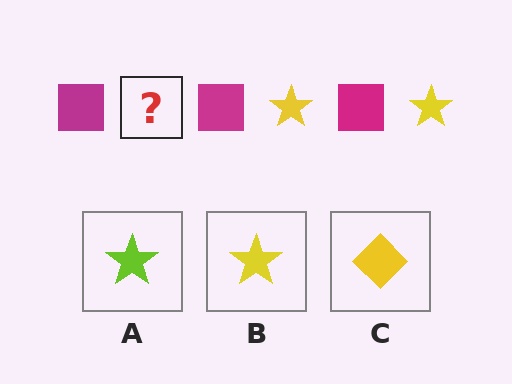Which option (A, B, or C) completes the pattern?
B.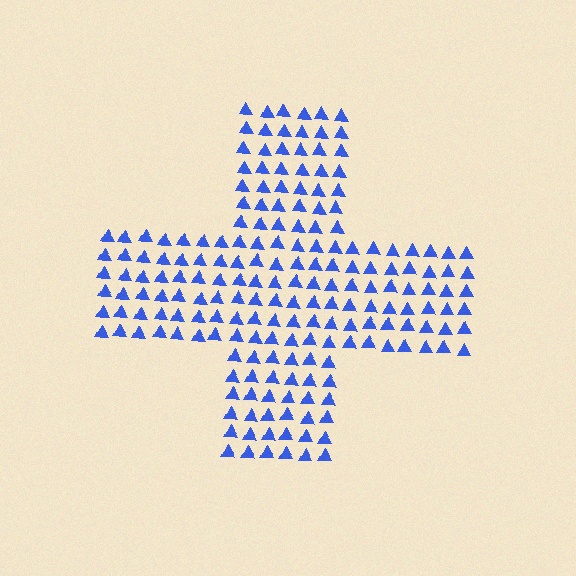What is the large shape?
The large shape is a cross.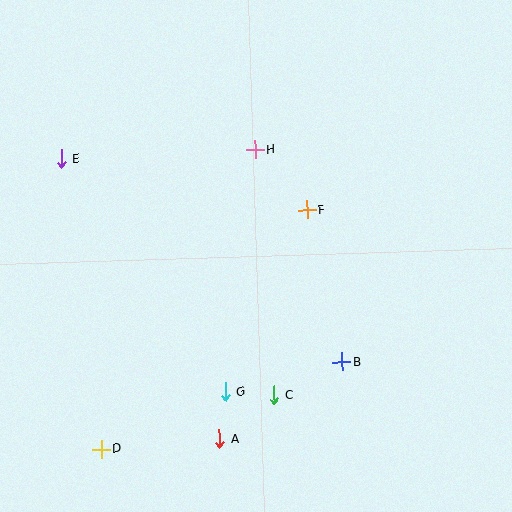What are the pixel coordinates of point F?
Point F is at (307, 210).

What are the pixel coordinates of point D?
Point D is at (101, 449).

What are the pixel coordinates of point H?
Point H is at (255, 150).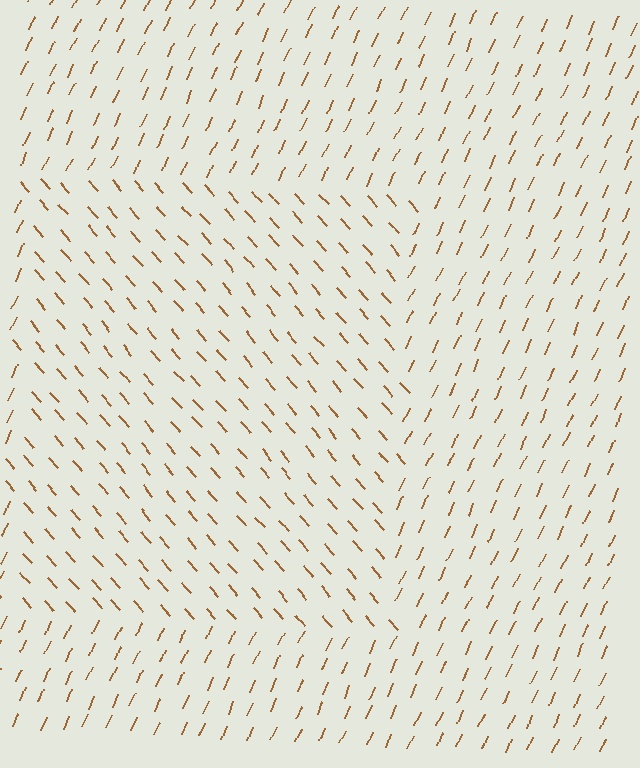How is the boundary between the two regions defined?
The boundary is defined purely by a change in line orientation (approximately 66 degrees difference). All lines are the same color and thickness.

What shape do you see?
I see a rectangle.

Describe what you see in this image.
The image is filled with small brown line segments. A rectangle region in the image has lines oriented differently from the surrounding lines, creating a visible texture boundary.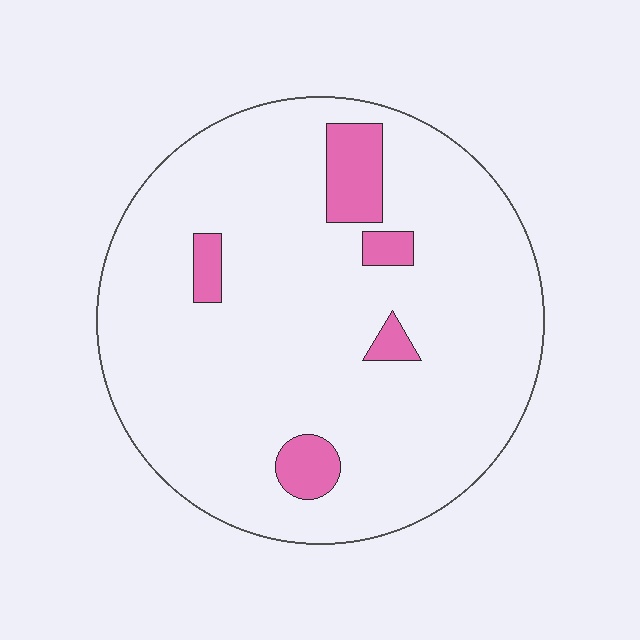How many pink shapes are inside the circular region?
5.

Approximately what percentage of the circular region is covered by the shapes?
Approximately 10%.